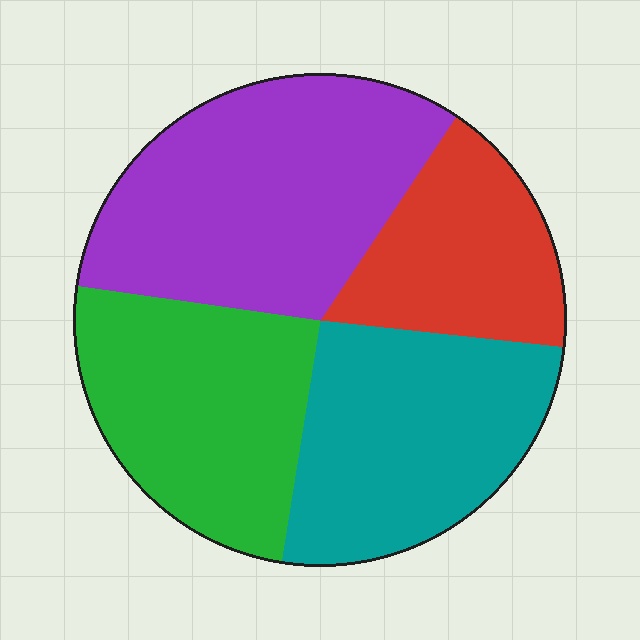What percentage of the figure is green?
Green takes up about one quarter (1/4) of the figure.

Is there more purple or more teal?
Purple.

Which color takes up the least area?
Red, at roughly 15%.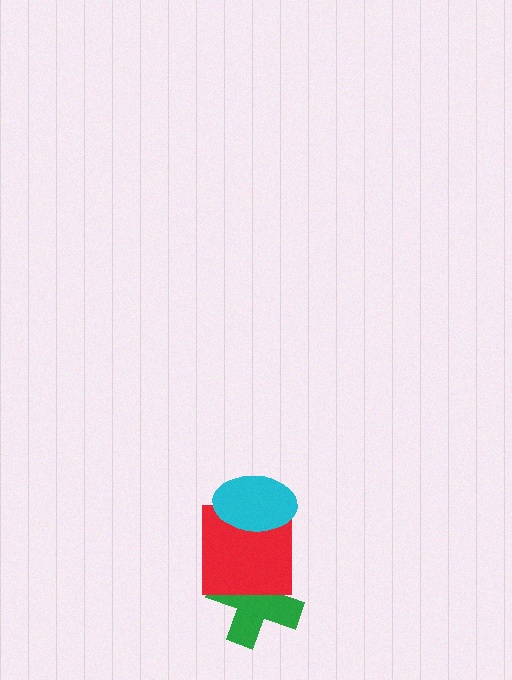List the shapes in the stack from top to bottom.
From top to bottom: the cyan ellipse, the red square, the green cross.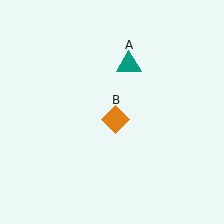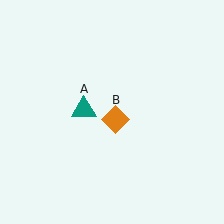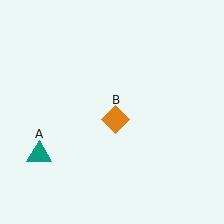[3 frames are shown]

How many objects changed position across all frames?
1 object changed position: teal triangle (object A).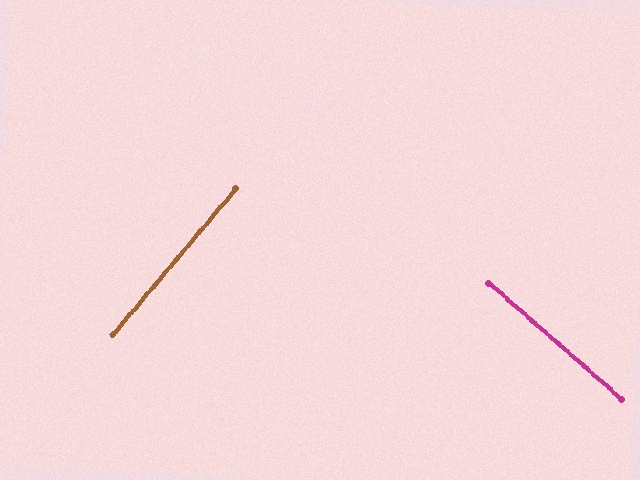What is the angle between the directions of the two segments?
Approximately 89 degrees.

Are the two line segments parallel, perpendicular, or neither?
Perpendicular — they meet at approximately 89°.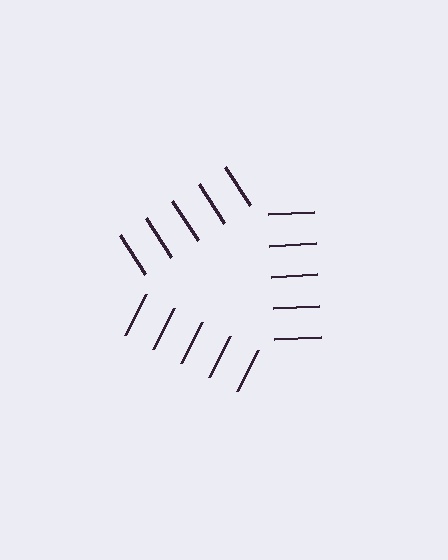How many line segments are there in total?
15 — 5 along each of the 3 edges.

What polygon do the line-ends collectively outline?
An illusory triangle — the line segments terminate on its edges but no continuous stroke is drawn.